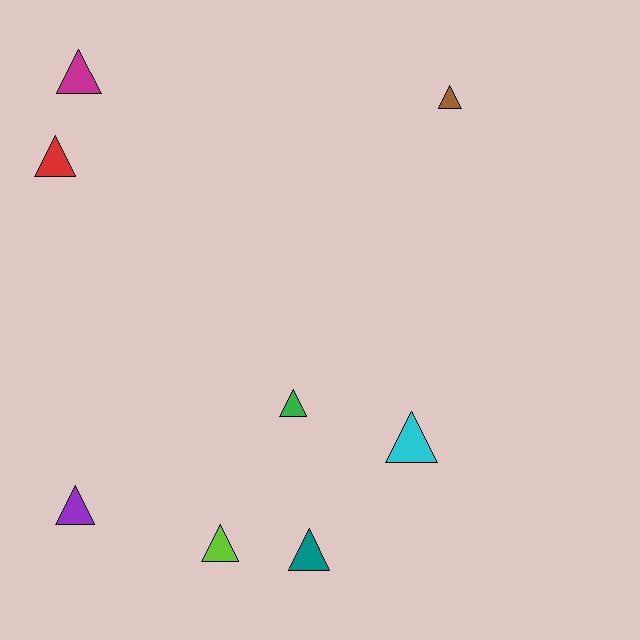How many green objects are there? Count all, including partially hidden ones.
There is 1 green object.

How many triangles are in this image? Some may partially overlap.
There are 8 triangles.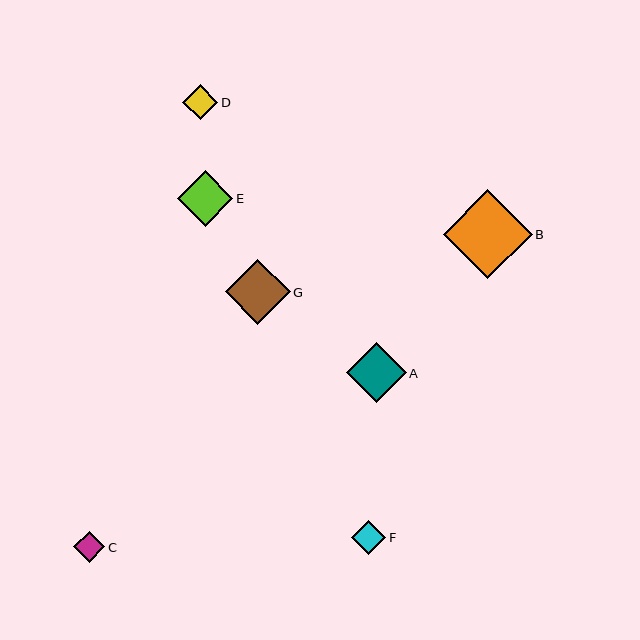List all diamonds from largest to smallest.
From largest to smallest: B, G, A, E, D, F, C.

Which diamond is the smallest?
Diamond C is the smallest with a size of approximately 31 pixels.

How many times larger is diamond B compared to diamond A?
Diamond B is approximately 1.5 times the size of diamond A.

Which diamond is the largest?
Diamond B is the largest with a size of approximately 89 pixels.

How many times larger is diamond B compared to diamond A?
Diamond B is approximately 1.5 times the size of diamond A.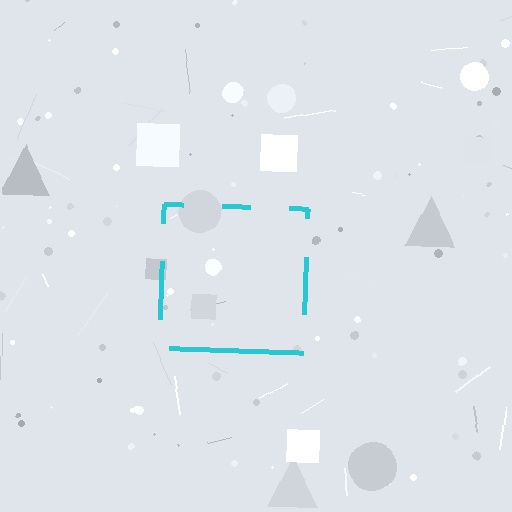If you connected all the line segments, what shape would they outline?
They would outline a square.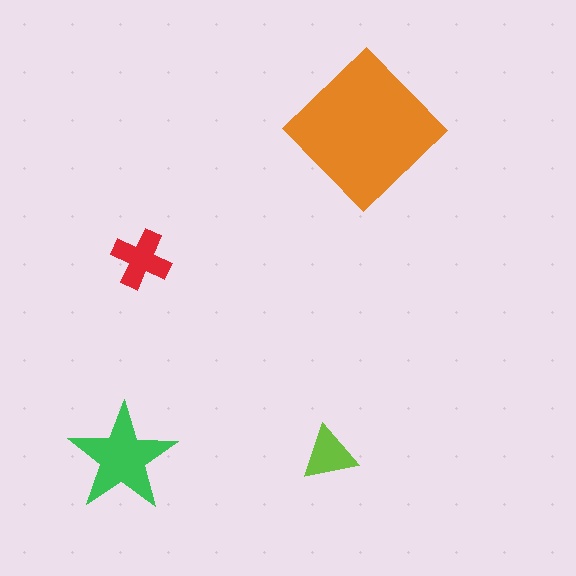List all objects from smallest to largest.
The lime triangle, the red cross, the green star, the orange diamond.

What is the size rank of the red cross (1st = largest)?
3rd.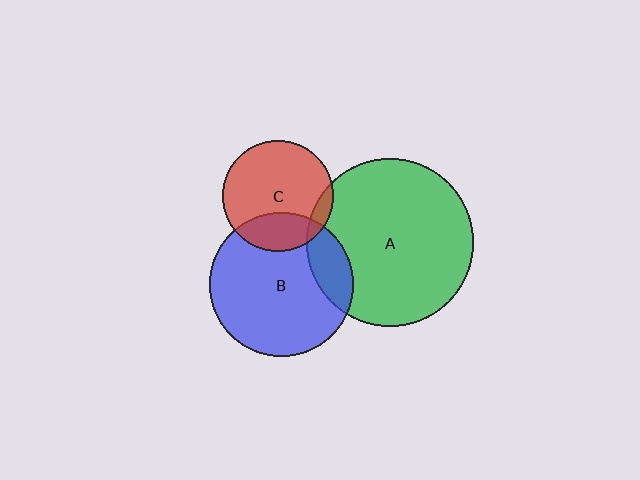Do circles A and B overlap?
Yes.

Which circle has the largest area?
Circle A (green).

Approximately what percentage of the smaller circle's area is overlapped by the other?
Approximately 15%.